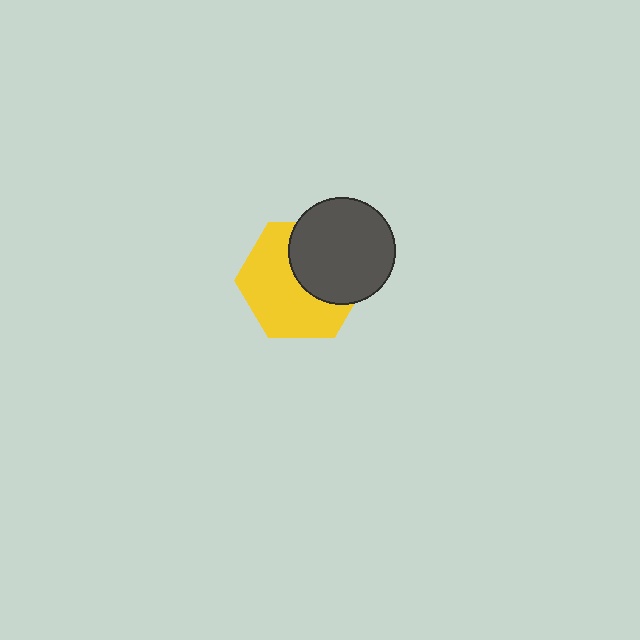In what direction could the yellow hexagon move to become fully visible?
The yellow hexagon could move toward the lower-left. That would shift it out from behind the dark gray circle entirely.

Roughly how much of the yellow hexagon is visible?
About half of it is visible (roughly 59%).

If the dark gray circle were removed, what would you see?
You would see the complete yellow hexagon.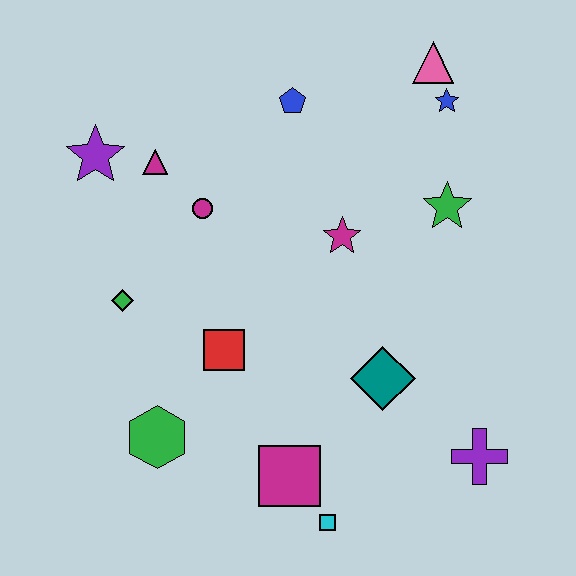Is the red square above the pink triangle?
No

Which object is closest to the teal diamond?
The purple cross is closest to the teal diamond.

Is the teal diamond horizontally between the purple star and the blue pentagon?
No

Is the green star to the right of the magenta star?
Yes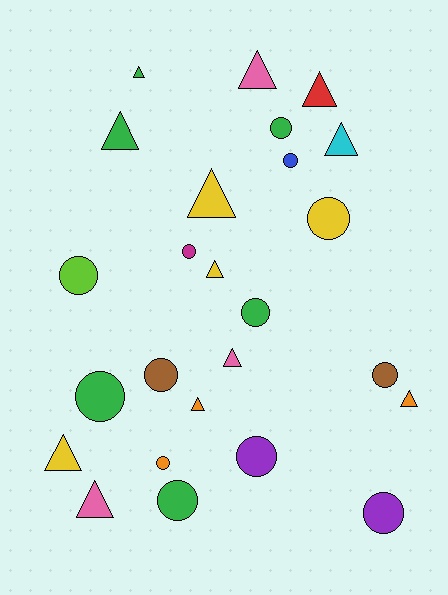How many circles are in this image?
There are 13 circles.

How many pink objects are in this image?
There are 3 pink objects.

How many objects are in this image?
There are 25 objects.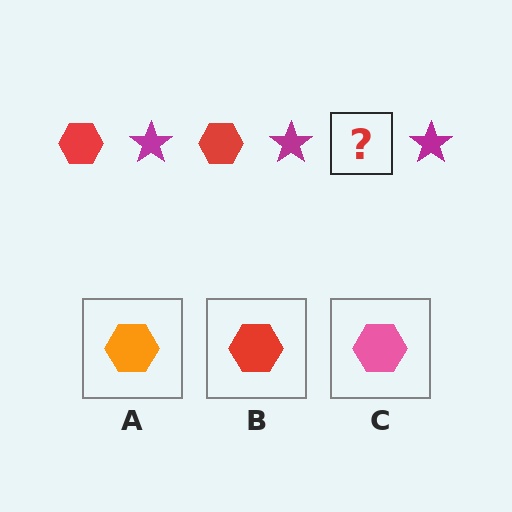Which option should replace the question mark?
Option B.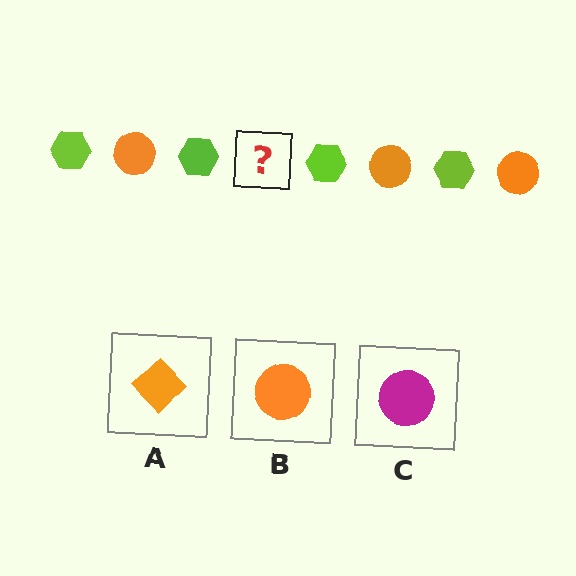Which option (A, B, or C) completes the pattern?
B.